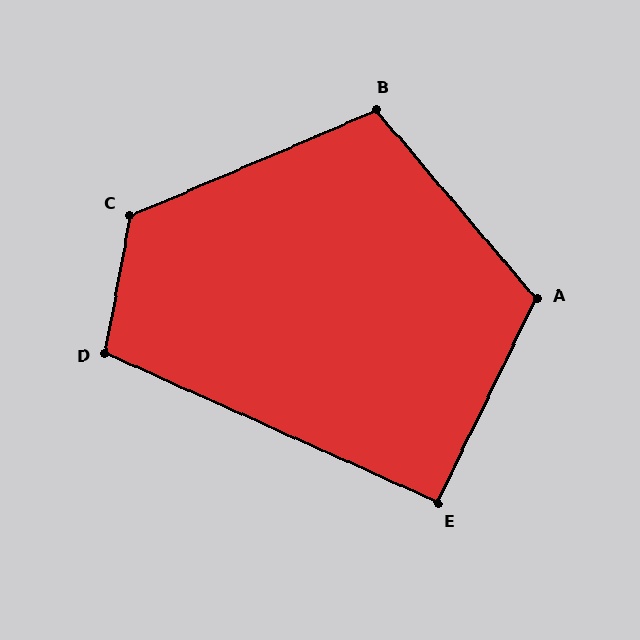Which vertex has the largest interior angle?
C, at approximately 123 degrees.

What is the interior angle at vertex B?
Approximately 107 degrees (obtuse).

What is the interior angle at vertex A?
Approximately 114 degrees (obtuse).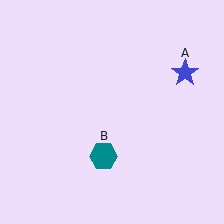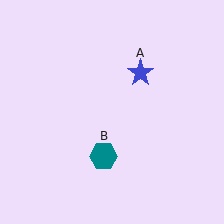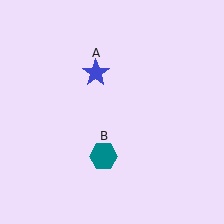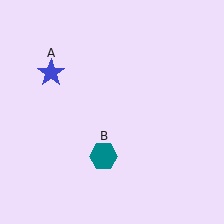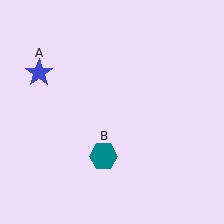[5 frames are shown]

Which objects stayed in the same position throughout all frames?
Teal hexagon (object B) remained stationary.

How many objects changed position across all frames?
1 object changed position: blue star (object A).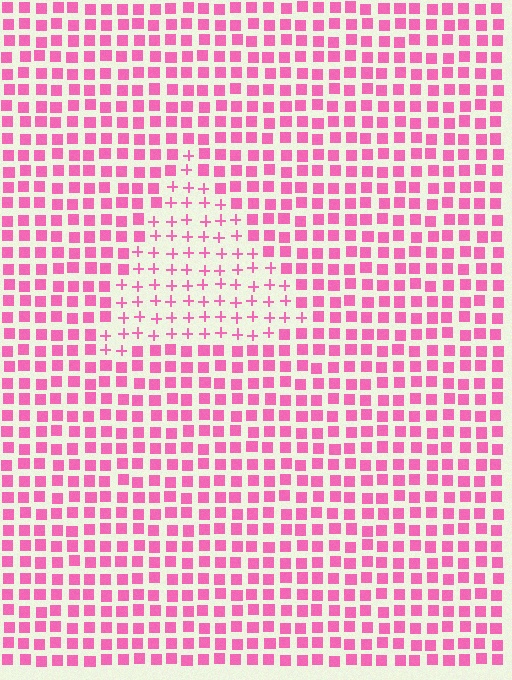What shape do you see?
I see a triangle.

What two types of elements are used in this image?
The image uses plus signs inside the triangle region and squares outside it.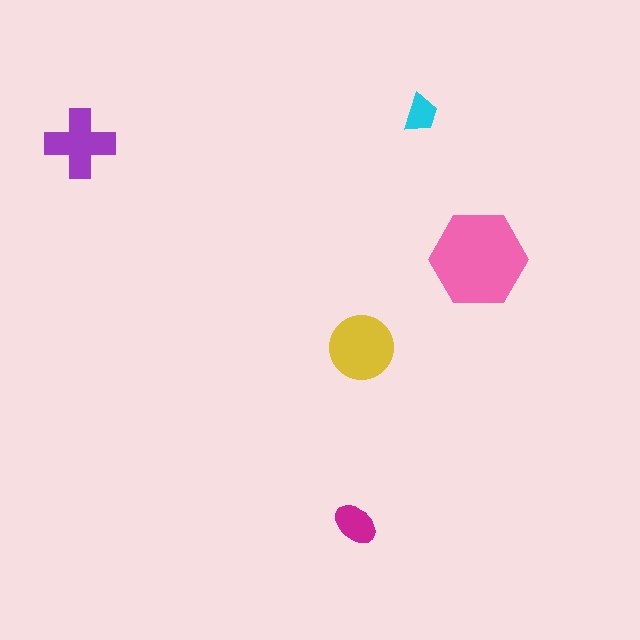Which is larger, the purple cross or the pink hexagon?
The pink hexagon.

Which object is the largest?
The pink hexagon.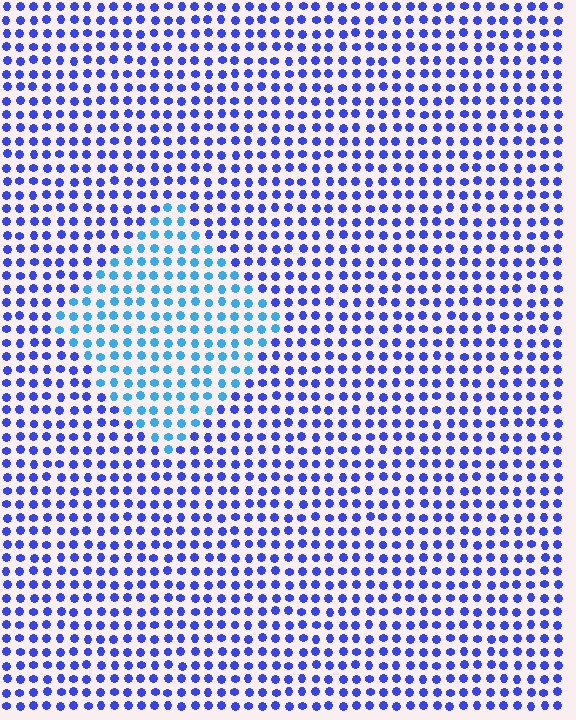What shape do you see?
I see a diamond.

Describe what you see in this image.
The image is filled with small blue elements in a uniform arrangement. A diamond-shaped region is visible where the elements are tinted to a slightly different hue, forming a subtle color boundary.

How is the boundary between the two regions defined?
The boundary is defined purely by a slight shift in hue (about 36 degrees). Spacing, size, and orientation are identical on both sides.